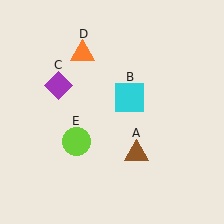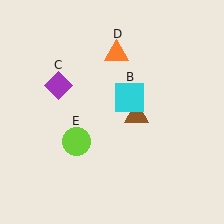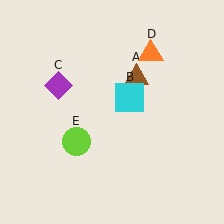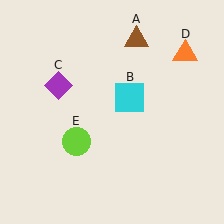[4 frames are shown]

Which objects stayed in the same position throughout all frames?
Cyan square (object B) and purple diamond (object C) and lime circle (object E) remained stationary.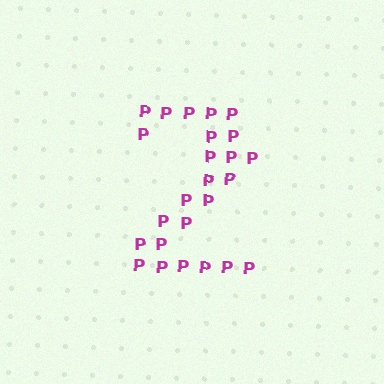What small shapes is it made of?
It is made of small letter P's.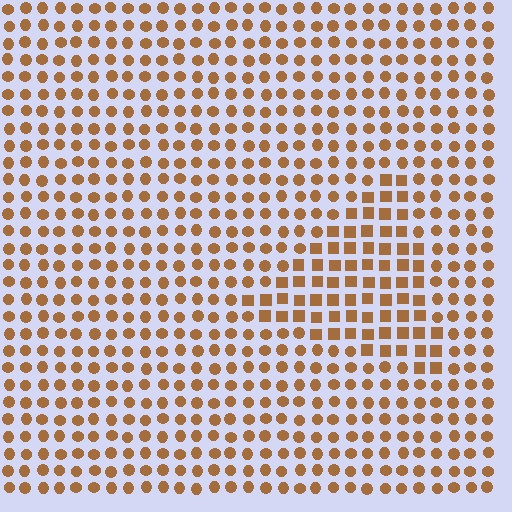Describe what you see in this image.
The image is filled with small brown elements arranged in a uniform grid. A triangle-shaped region contains squares, while the surrounding area contains circles. The boundary is defined purely by the change in element shape.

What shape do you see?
I see a triangle.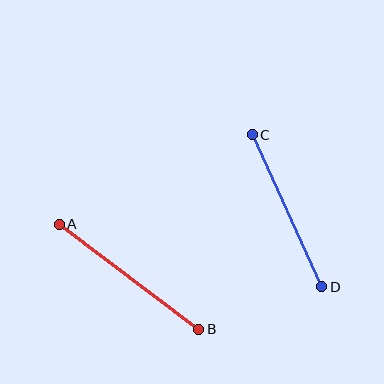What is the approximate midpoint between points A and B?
The midpoint is at approximately (129, 277) pixels.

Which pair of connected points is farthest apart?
Points A and B are farthest apart.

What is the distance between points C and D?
The distance is approximately 167 pixels.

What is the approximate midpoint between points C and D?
The midpoint is at approximately (287, 211) pixels.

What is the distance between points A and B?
The distance is approximately 175 pixels.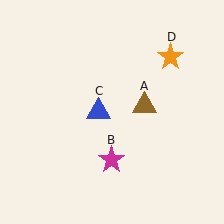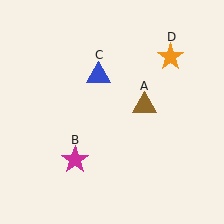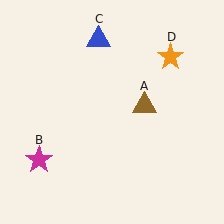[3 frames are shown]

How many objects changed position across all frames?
2 objects changed position: magenta star (object B), blue triangle (object C).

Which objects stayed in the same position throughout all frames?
Brown triangle (object A) and orange star (object D) remained stationary.